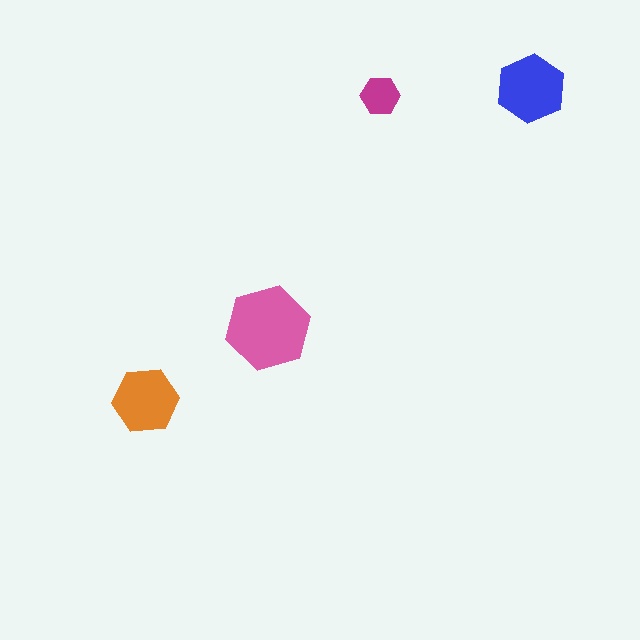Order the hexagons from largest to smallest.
the pink one, the blue one, the orange one, the magenta one.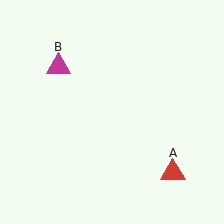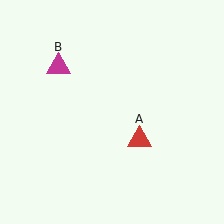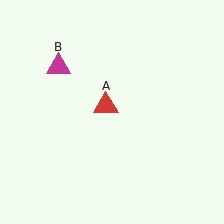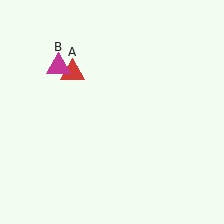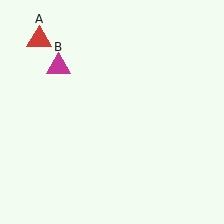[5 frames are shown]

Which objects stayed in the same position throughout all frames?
Magenta triangle (object B) remained stationary.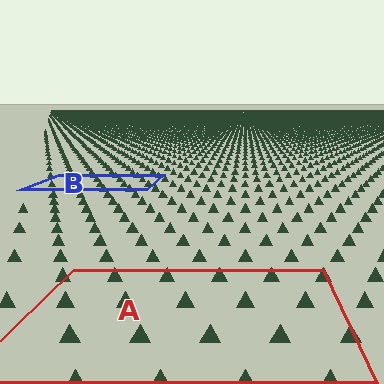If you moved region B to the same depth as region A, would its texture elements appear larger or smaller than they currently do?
They would appear larger. At a closer depth, the same texture elements are projected at a bigger on-screen size.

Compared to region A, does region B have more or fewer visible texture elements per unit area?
Region B has more texture elements per unit area — they are packed more densely because it is farther away.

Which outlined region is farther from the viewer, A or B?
Region B is farther from the viewer — the texture elements inside it appear smaller and more densely packed.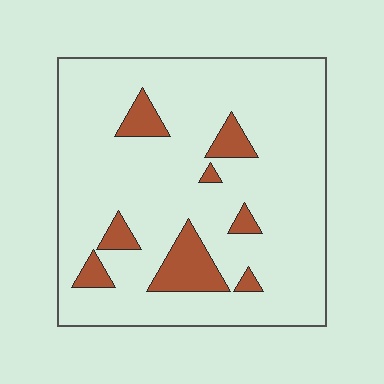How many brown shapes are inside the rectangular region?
8.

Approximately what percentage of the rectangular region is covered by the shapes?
Approximately 10%.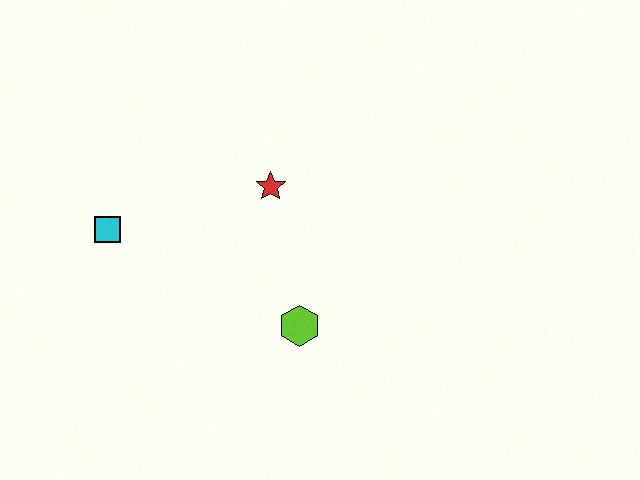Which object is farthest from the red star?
The cyan square is farthest from the red star.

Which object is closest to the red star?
The lime hexagon is closest to the red star.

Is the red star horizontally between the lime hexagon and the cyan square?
Yes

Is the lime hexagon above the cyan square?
No